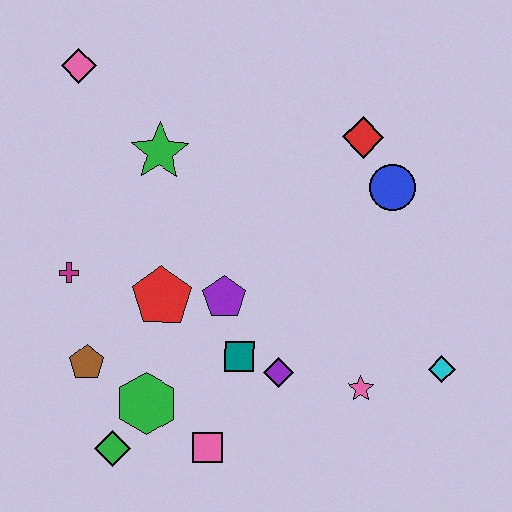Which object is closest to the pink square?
The green hexagon is closest to the pink square.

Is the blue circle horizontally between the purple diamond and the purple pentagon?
No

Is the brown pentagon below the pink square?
No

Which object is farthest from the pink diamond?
The cyan diamond is farthest from the pink diamond.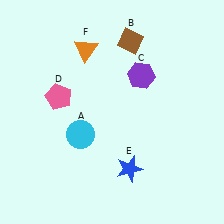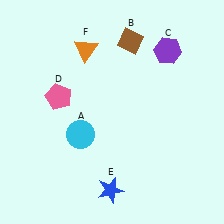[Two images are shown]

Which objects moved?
The objects that moved are: the purple hexagon (C), the blue star (E).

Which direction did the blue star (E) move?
The blue star (E) moved down.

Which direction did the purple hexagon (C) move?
The purple hexagon (C) moved right.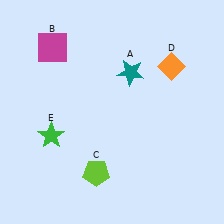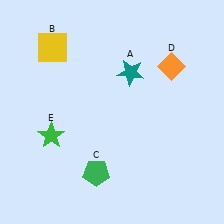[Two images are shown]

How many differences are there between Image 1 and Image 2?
There are 2 differences between the two images.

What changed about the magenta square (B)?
In Image 1, B is magenta. In Image 2, it changed to yellow.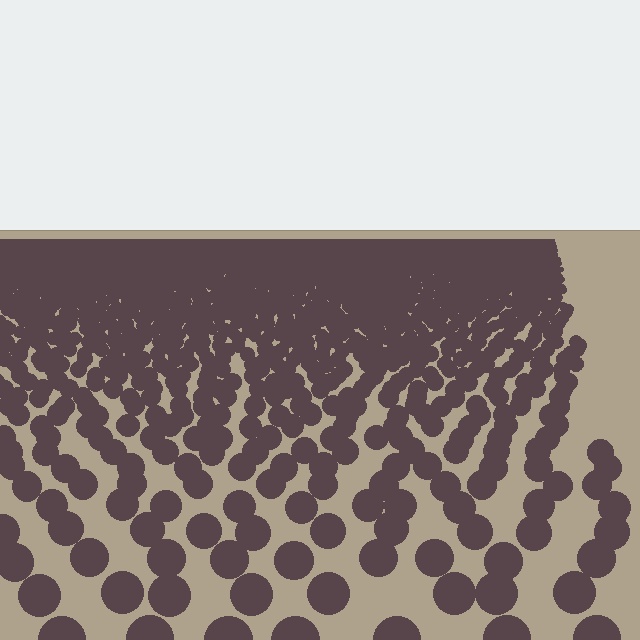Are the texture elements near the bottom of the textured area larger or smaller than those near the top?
Larger. Near the bottom, elements are closer to the viewer and appear at a bigger on-screen size.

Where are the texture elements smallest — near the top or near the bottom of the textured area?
Near the top.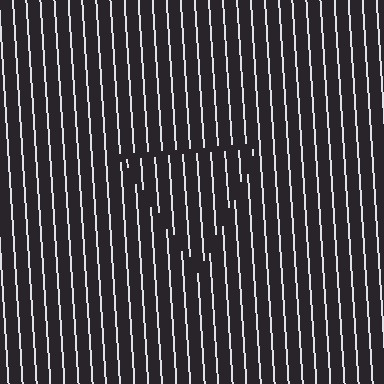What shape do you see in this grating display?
An illusory triangle. The interior of the shape contains the same grating, shifted by half a period — the contour is defined by the phase discontinuity where line-ends from the inner and outer gratings abut.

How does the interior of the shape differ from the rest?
The interior of the shape contains the same grating, shifted by half a period — the contour is defined by the phase discontinuity where line-ends from the inner and outer gratings abut.